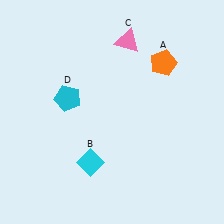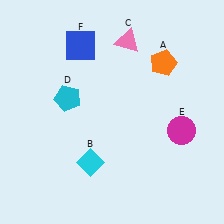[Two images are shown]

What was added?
A magenta circle (E), a blue square (F) were added in Image 2.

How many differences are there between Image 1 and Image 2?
There are 2 differences between the two images.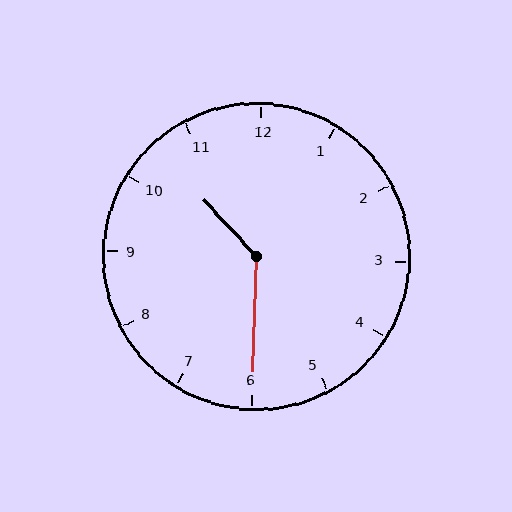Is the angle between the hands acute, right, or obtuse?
It is obtuse.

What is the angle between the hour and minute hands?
Approximately 135 degrees.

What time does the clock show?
10:30.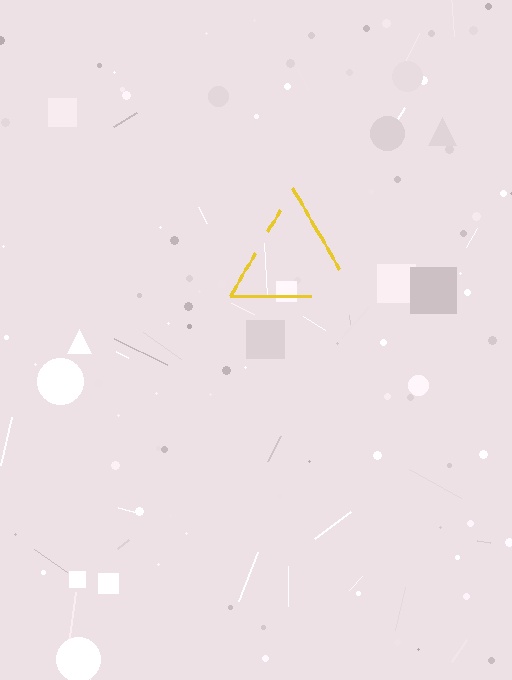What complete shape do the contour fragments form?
The contour fragments form a triangle.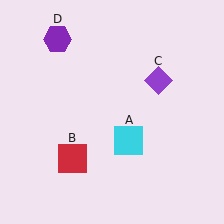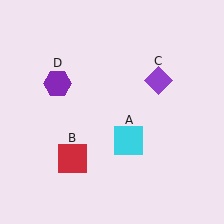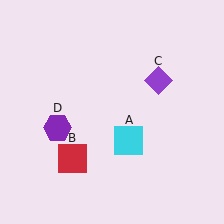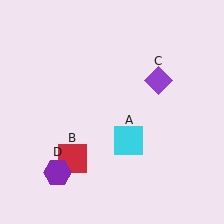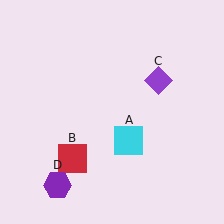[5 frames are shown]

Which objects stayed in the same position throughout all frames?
Cyan square (object A) and red square (object B) and purple diamond (object C) remained stationary.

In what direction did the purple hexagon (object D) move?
The purple hexagon (object D) moved down.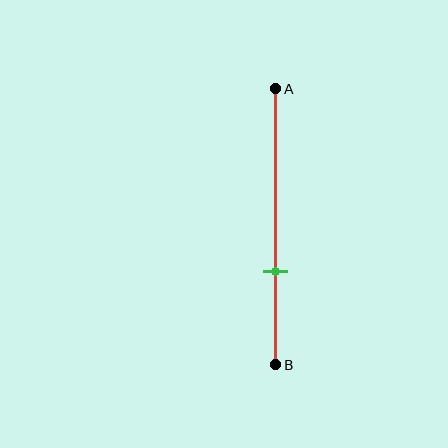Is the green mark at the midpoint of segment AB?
No, the mark is at about 65% from A, not at the 50% midpoint.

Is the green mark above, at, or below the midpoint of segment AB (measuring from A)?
The green mark is below the midpoint of segment AB.